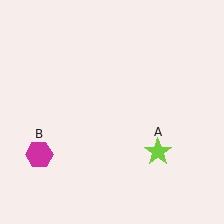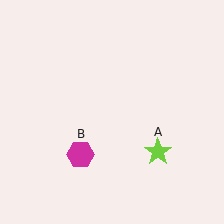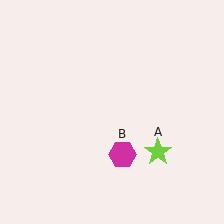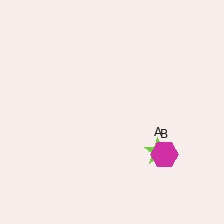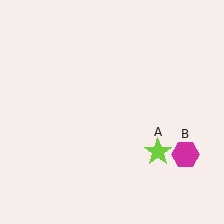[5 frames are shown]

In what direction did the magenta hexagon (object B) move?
The magenta hexagon (object B) moved right.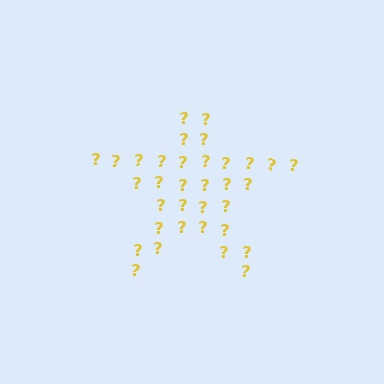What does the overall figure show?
The overall figure shows a star.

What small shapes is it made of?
It is made of small question marks.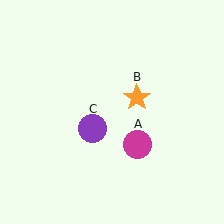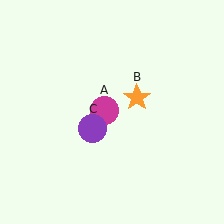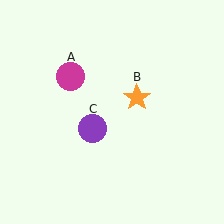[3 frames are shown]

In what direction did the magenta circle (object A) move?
The magenta circle (object A) moved up and to the left.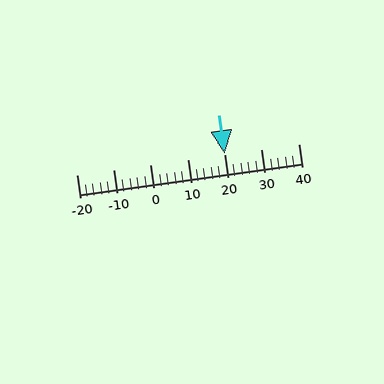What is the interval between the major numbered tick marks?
The major tick marks are spaced 10 units apart.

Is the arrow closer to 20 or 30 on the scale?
The arrow is closer to 20.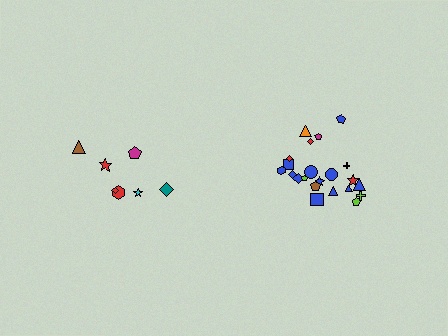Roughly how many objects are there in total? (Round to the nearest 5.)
Roughly 30 objects in total.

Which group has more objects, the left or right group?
The right group.